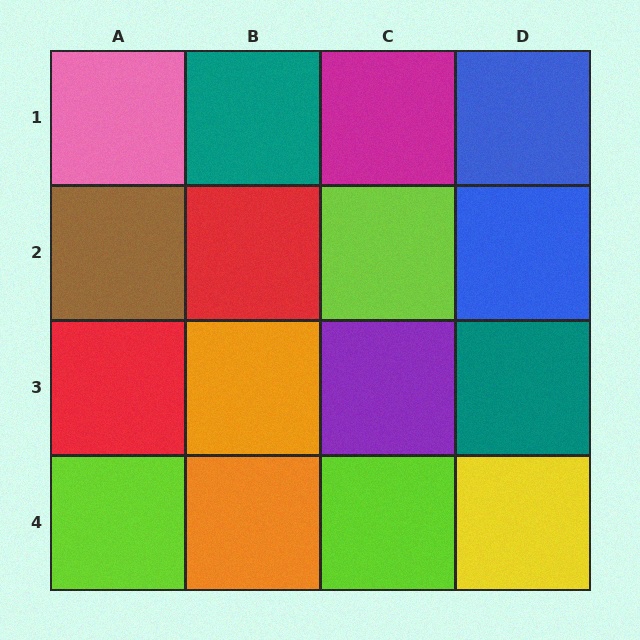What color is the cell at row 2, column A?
Brown.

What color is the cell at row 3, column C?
Purple.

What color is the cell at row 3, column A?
Red.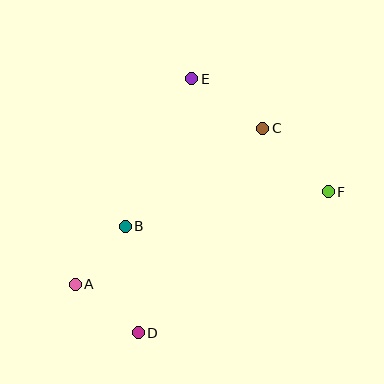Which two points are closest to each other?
Points A and B are closest to each other.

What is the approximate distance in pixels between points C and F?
The distance between C and F is approximately 91 pixels.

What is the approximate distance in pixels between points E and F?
The distance between E and F is approximately 177 pixels.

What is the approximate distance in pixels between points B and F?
The distance between B and F is approximately 206 pixels.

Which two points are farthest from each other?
Points A and F are farthest from each other.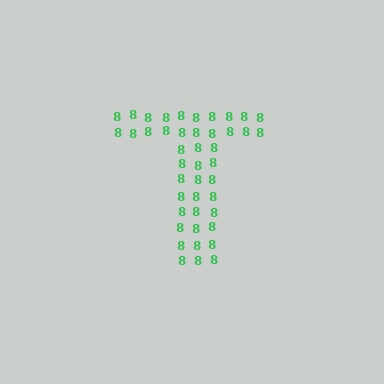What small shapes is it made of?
It is made of small digit 8's.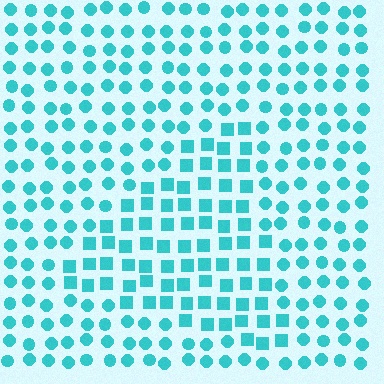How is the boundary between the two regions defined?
The boundary is defined by a change in element shape: squares inside vs. circles outside. All elements share the same color and spacing.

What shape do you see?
I see a triangle.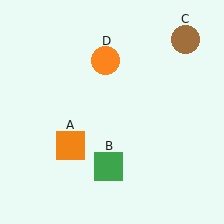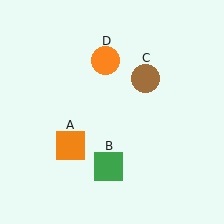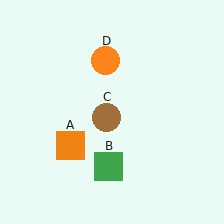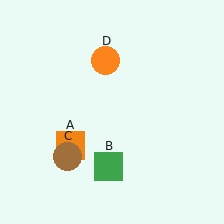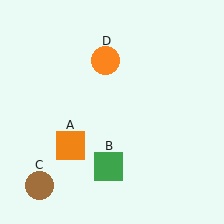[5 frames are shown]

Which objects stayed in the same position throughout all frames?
Orange square (object A) and green square (object B) and orange circle (object D) remained stationary.